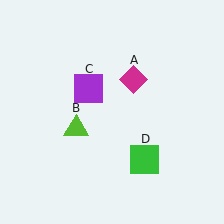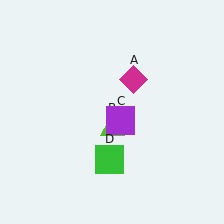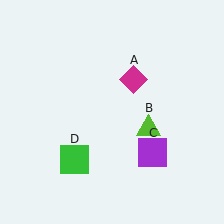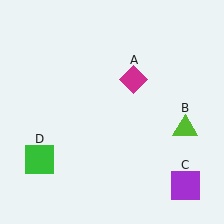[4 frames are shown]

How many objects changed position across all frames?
3 objects changed position: lime triangle (object B), purple square (object C), green square (object D).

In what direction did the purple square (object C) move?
The purple square (object C) moved down and to the right.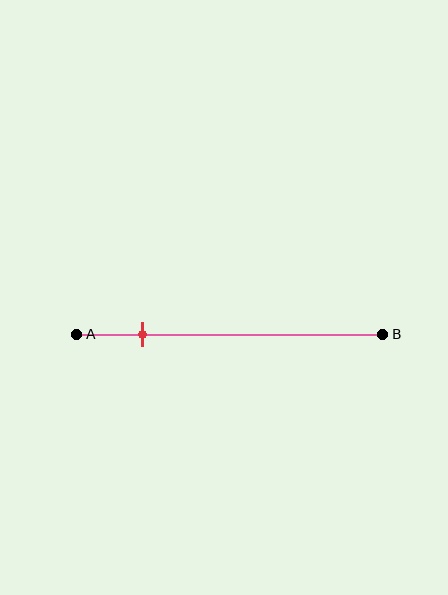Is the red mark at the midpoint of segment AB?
No, the mark is at about 20% from A, not at the 50% midpoint.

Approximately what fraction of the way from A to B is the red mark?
The red mark is approximately 20% of the way from A to B.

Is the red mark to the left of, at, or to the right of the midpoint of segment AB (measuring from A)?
The red mark is to the left of the midpoint of segment AB.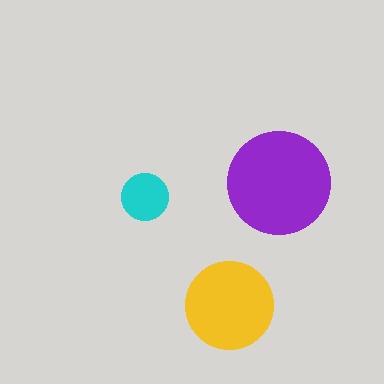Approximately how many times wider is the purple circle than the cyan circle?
About 2 times wider.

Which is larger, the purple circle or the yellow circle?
The purple one.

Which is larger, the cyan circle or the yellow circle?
The yellow one.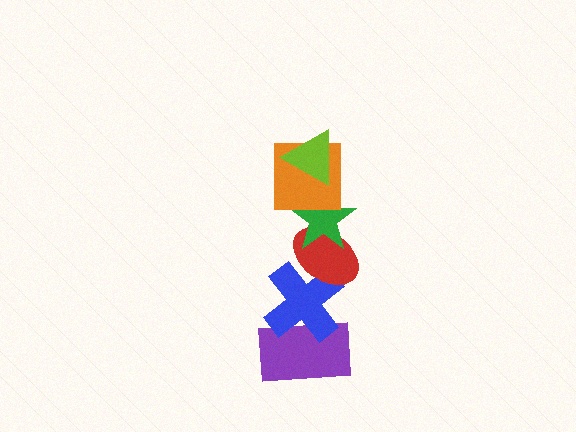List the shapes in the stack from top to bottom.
From top to bottom: the lime triangle, the orange square, the green star, the red ellipse, the blue cross, the purple rectangle.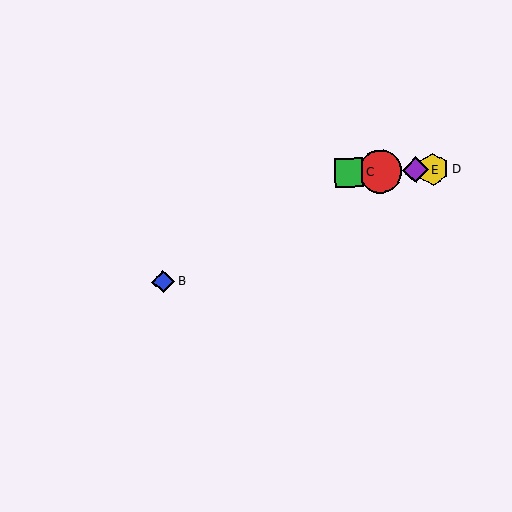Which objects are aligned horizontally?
Objects A, C, D, E are aligned horizontally.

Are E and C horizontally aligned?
Yes, both are at y≈170.